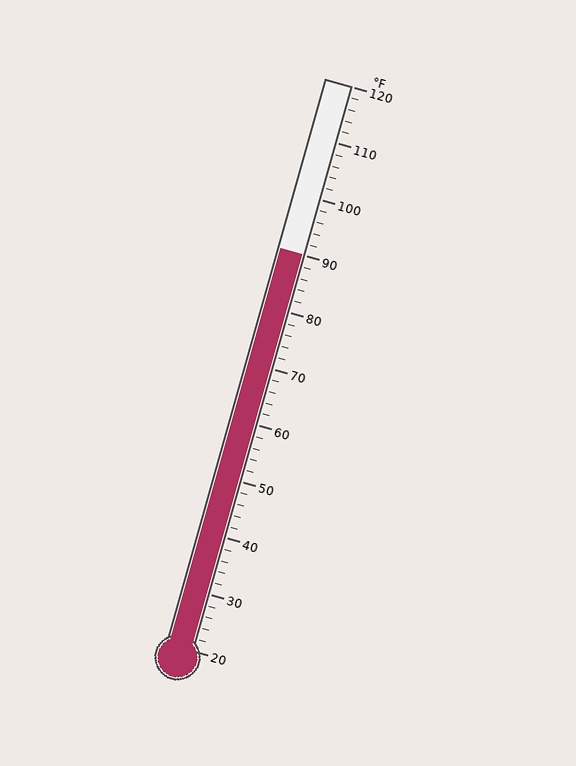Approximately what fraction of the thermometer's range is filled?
The thermometer is filled to approximately 70% of its range.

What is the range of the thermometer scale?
The thermometer scale ranges from 20°F to 120°F.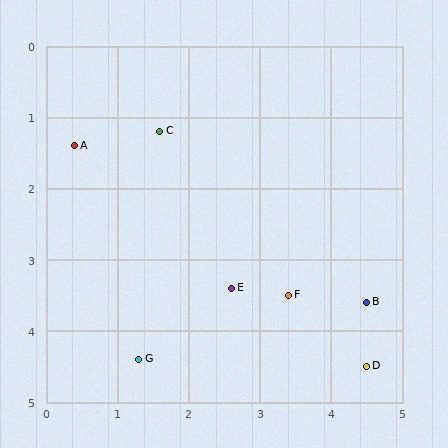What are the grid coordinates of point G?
Point G is at approximately (1.3, 4.4).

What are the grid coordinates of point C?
Point C is at approximately (1.6, 1.2).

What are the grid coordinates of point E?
Point E is at approximately (2.6, 3.4).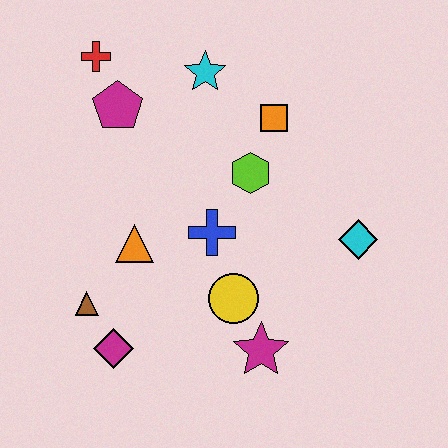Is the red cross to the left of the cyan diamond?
Yes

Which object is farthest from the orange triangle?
The cyan diamond is farthest from the orange triangle.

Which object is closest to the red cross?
The magenta pentagon is closest to the red cross.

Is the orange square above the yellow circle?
Yes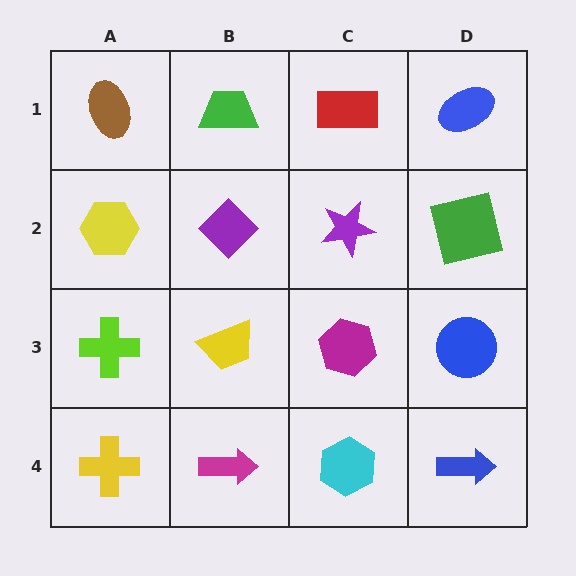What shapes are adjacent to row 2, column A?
A brown ellipse (row 1, column A), a lime cross (row 3, column A), a purple diamond (row 2, column B).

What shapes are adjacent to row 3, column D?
A green square (row 2, column D), a blue arrow (row 4, column D), a magenta hexagon (row 3, column C).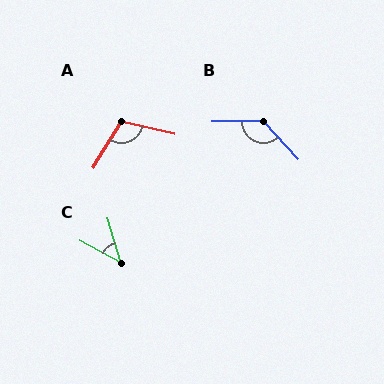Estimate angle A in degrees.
Approximately 108 degrees.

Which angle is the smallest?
C, at approximately 45 degrees.